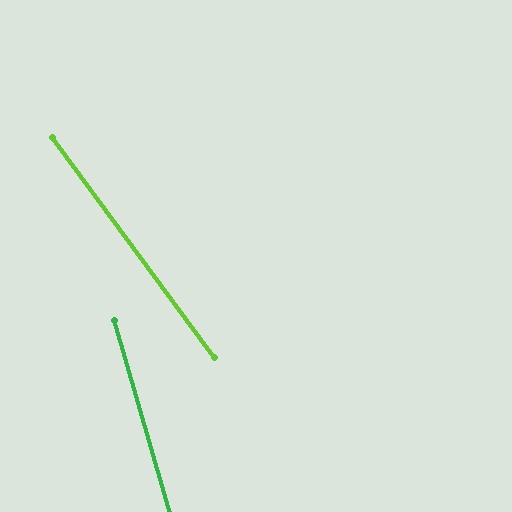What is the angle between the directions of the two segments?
Approximately 20 degrees.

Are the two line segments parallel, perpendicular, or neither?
Neither parallel nor perpendicular — they differ by about 20°.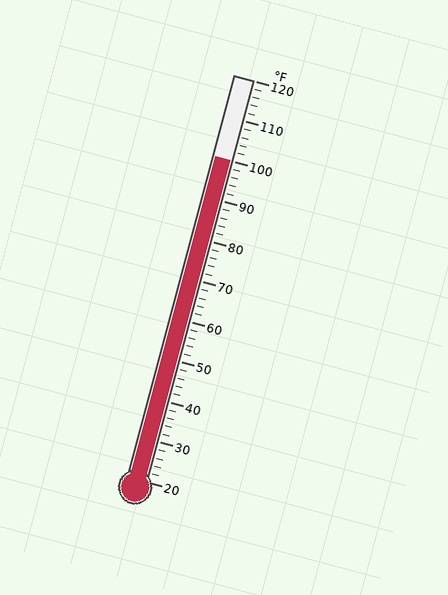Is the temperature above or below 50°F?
The temperature is above 50°F.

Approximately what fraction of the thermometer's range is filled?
The thermometer is filled to approximately 80% of its range.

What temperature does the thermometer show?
The thermometer shows approximately 100°F.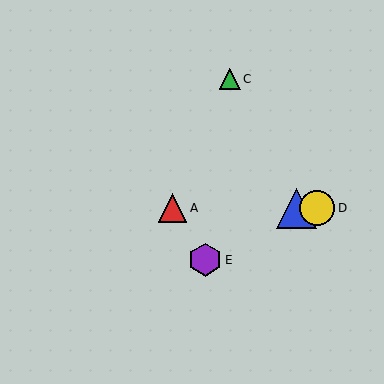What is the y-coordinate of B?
Object B is at y≈208.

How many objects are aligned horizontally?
3 objects (A, B, D) are aligned horizontally.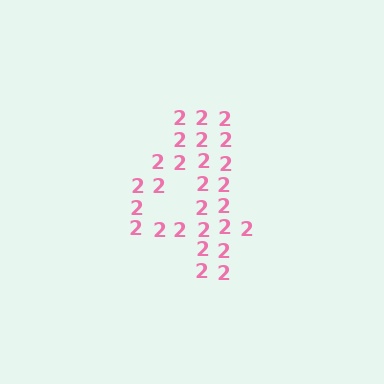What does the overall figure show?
The overall figure shows the digit 4.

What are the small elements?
The small elements are digit 2's.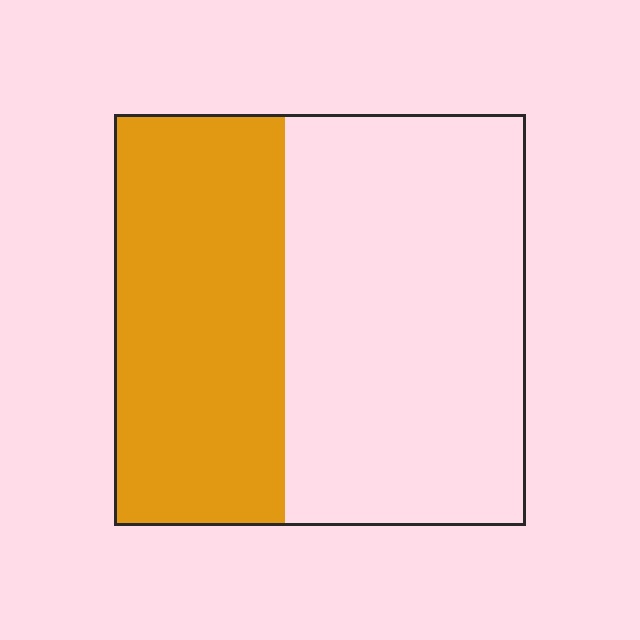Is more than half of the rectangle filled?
No.